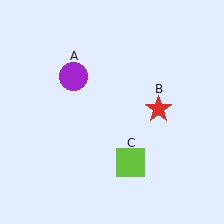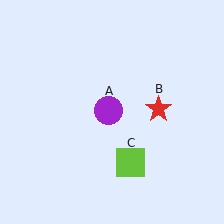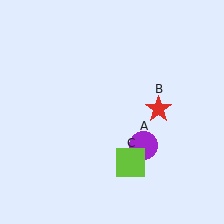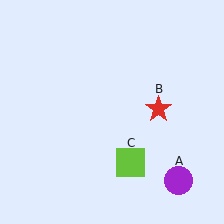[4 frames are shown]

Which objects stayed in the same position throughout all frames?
Red star (object B) and lime square (object C) remained stationary.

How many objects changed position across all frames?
1 object changed position: purple circle (object A).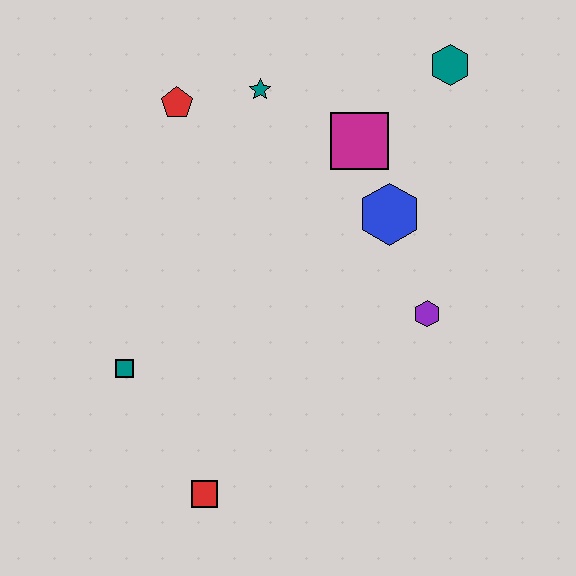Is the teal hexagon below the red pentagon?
No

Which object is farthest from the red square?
The teal hexagon is farthest from the red square.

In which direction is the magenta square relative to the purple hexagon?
The magenta square is above the purple hexagon.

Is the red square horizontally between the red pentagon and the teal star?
Yes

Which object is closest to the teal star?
The red pentagon is closest to the teal star.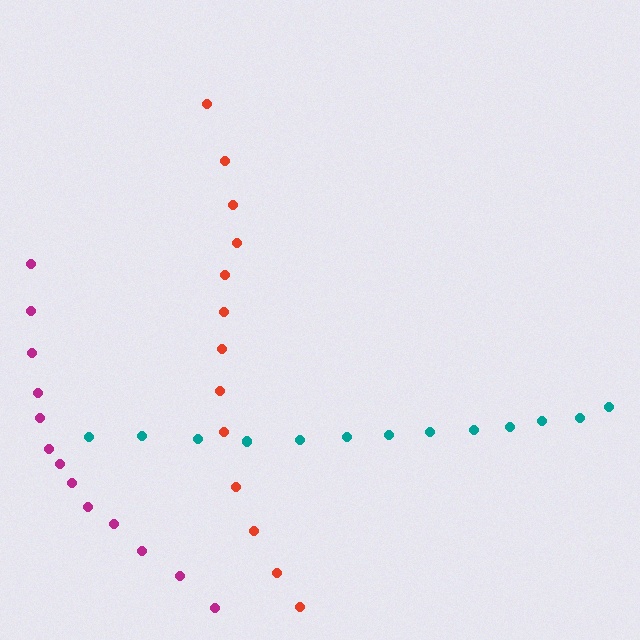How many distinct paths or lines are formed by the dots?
There are 3 distinct paths.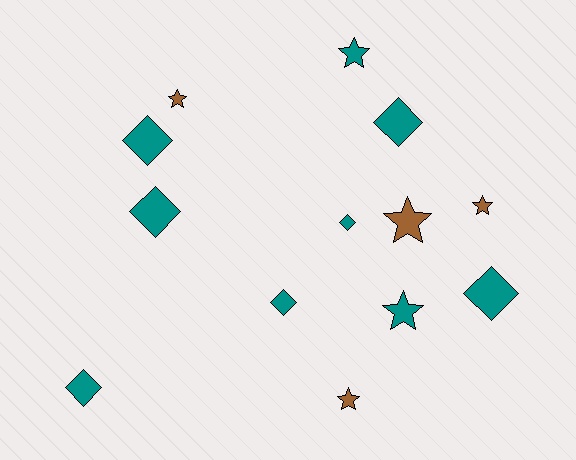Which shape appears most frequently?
Diamond, with 7 objects.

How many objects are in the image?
There are 13 objects.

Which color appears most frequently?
Teal, with 9 objects.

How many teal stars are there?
There are 2 teal stars.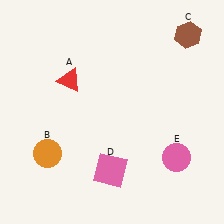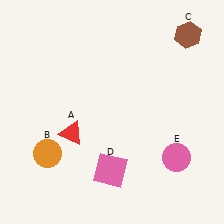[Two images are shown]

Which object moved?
The red triangle (A) moved down.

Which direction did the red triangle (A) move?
The red triangle (A) moved down.